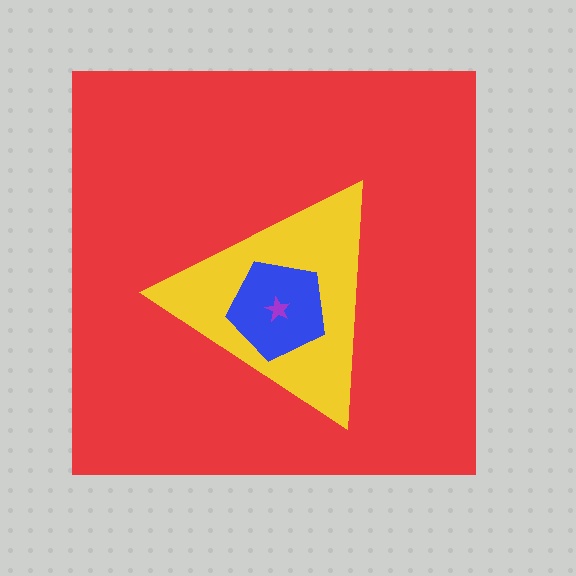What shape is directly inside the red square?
The yellow triangle.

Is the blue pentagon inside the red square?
Yes.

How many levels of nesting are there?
4.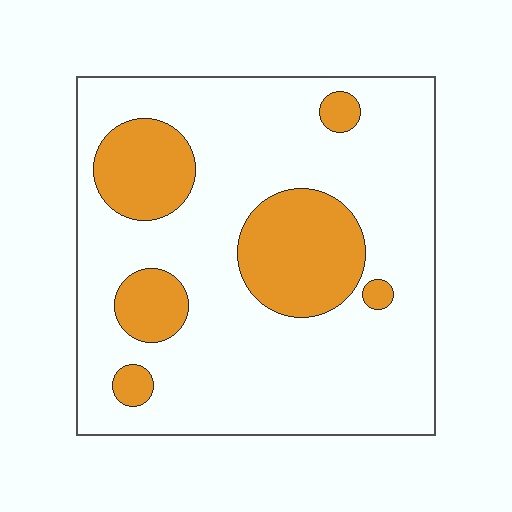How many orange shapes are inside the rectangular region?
6.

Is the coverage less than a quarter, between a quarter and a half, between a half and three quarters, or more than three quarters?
Less than a quarter.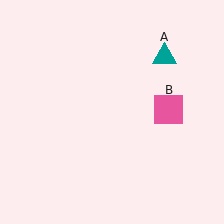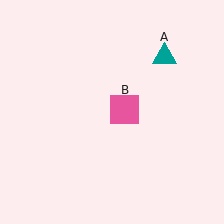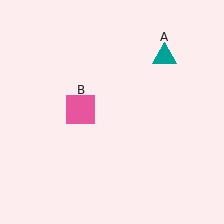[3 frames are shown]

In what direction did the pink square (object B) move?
The pink square (object B) moved left.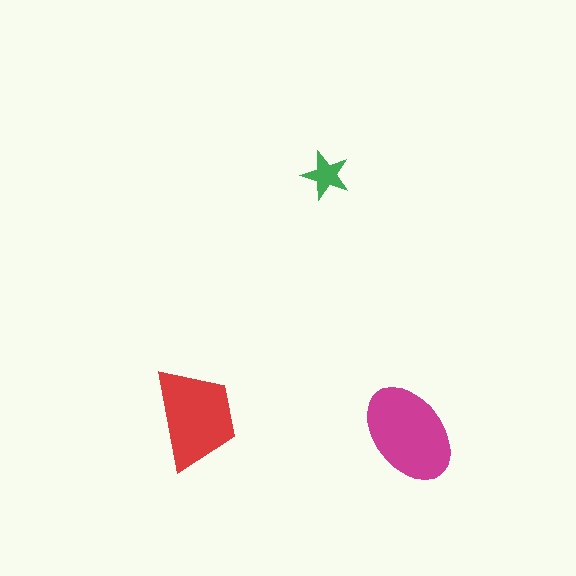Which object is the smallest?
The green star.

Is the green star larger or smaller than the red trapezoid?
Smaller.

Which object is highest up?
The green star is topmost.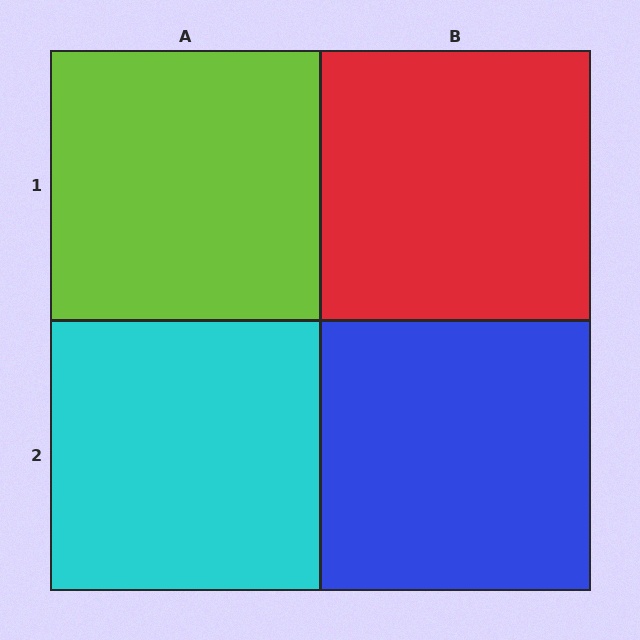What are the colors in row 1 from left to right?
Lime, red.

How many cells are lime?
1 cell is lime.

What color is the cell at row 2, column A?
Cyan.